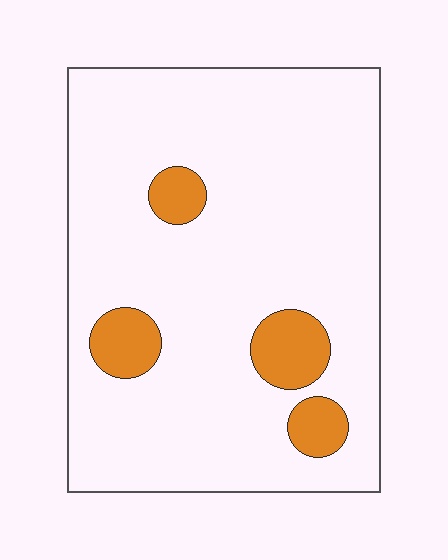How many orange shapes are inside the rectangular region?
4.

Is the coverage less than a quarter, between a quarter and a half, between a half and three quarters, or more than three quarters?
Less than a quarter.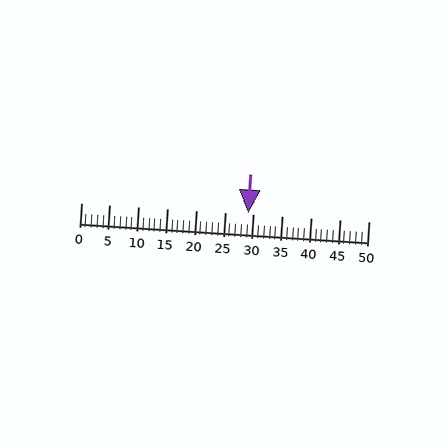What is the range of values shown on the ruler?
The ruler shows values from 0 to 50.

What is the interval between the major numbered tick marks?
The major tick marks are spaced 5 units apart.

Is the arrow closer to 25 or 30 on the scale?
The arrow is closer to 30.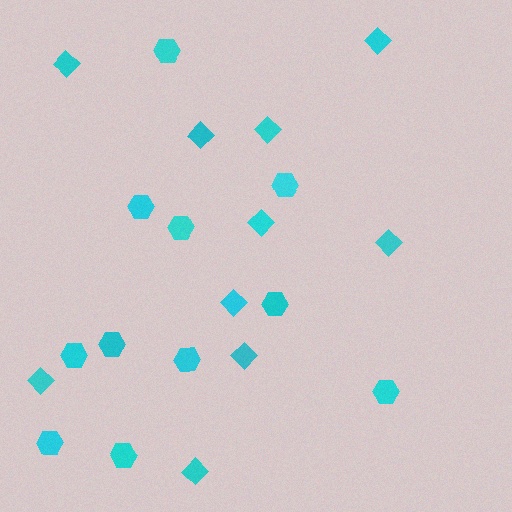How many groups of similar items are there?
There are 2 groups: one group of diamonds (10) and one group of hexagons (11).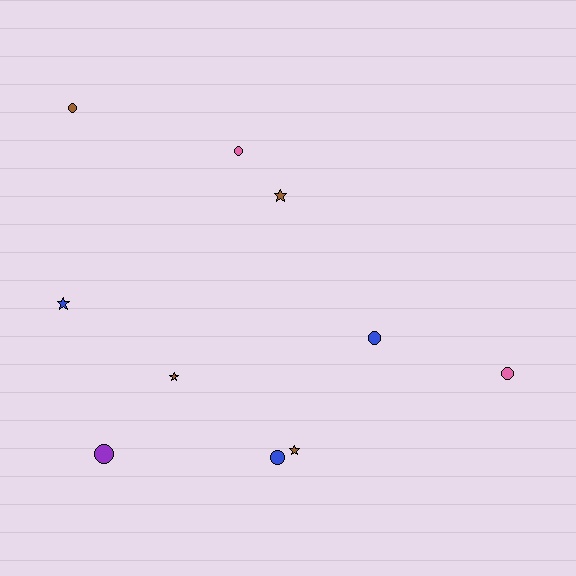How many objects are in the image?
There are 10 objects.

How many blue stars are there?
There is 1 blue star.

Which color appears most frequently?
Brown, with 4 objects.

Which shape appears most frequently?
Circle, with 6 objects.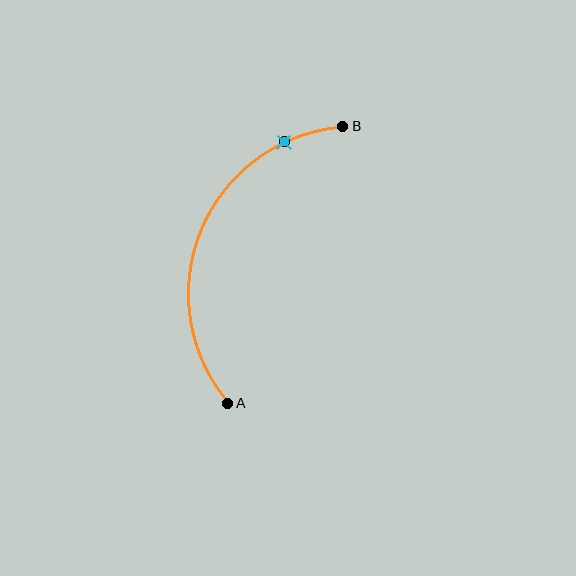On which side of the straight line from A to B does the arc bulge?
The arc bulges to the left of the straight line connecting A and B.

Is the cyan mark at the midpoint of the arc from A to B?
No. The cyan mark lies on the arc but is closer to endpoint B. The arc midpoint would be at the point on the curve equidistant along the arc from both A and B.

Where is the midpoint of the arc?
The arc midpoint is the point on the curve farthest from the straight line joining A and B. It sits to the left of that line.